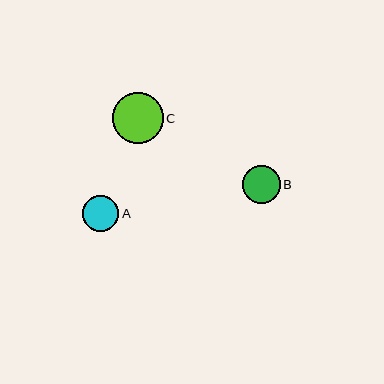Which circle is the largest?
Circle C is the largest with a size of approximately 51 pixels.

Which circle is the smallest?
Circle A is the smallest with a size of approximately 36 pixels.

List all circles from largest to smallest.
From largest to smallest: C, B, A.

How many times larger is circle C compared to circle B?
Circle C is approximately 1.3 times the size of circle B.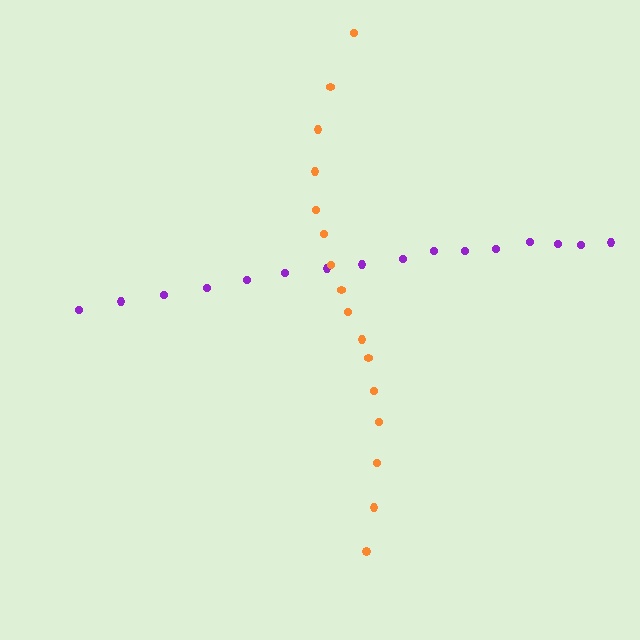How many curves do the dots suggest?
There are 2 distinct paths.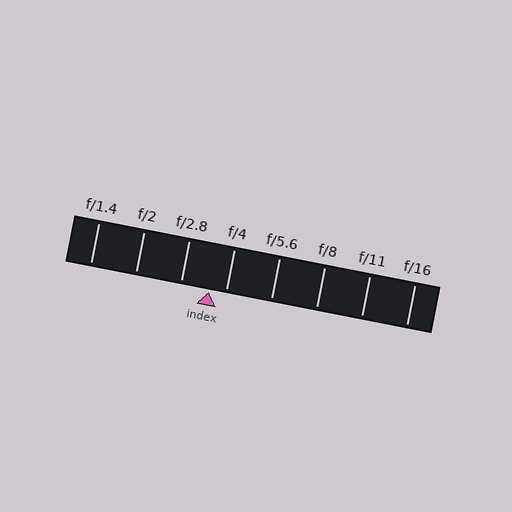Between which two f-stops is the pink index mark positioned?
The index mark is between f/2.8 and f/4.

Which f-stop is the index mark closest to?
The index mark is closest to f/4.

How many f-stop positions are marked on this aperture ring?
There are 8 f-stop positions marked.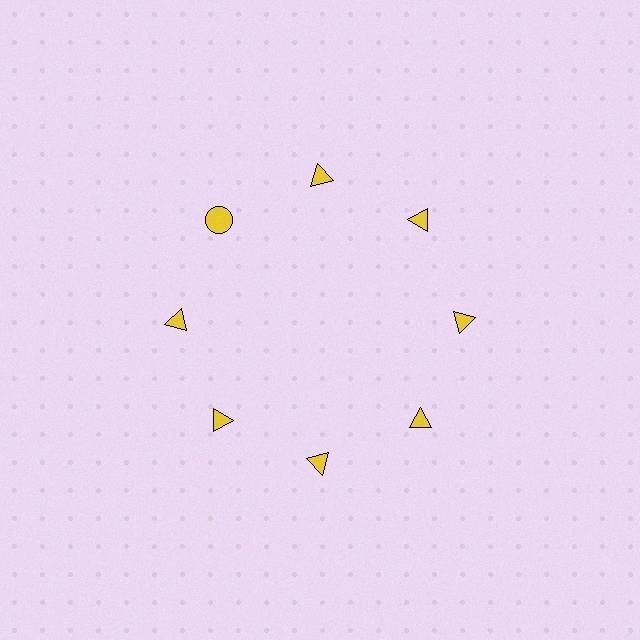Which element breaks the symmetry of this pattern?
The yellow circle at roughly the 10 o'clock position breaks the symmetry. All other shapes are yellow triangles.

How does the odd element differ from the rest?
It has a different shape: circle instead of triangle.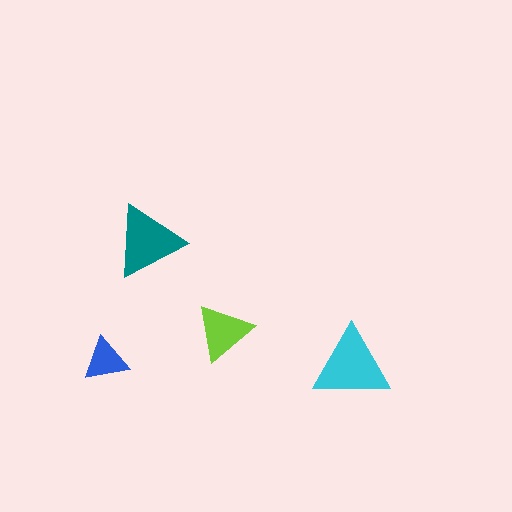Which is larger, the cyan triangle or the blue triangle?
The cyan one.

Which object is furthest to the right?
The cyan triangle is rightmost.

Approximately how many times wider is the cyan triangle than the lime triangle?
About 1.5 times wider.